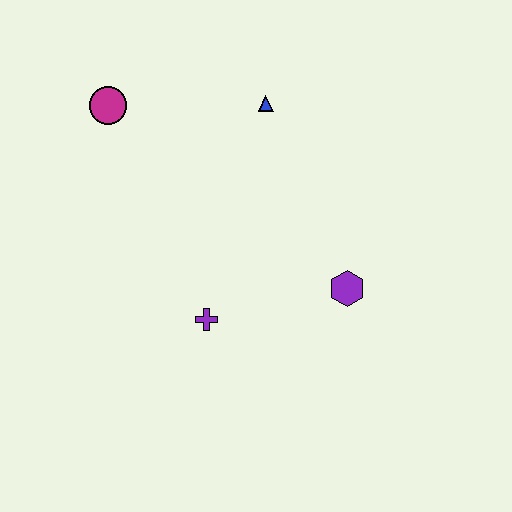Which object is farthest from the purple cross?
The magenta circle is farthest from the purple cross.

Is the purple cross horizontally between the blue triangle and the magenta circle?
Yes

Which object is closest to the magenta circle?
The blue triangle is closest to the magenta circle.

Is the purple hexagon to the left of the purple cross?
No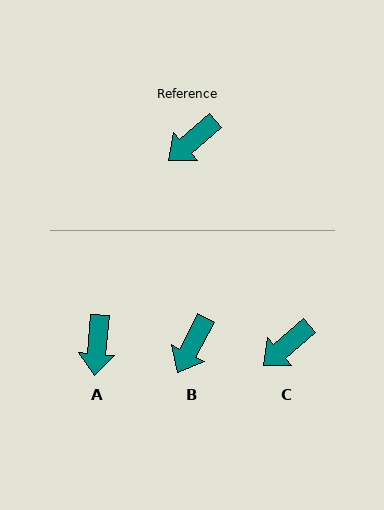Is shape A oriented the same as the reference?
No, it is off by about 44 degrees.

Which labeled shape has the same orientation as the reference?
C.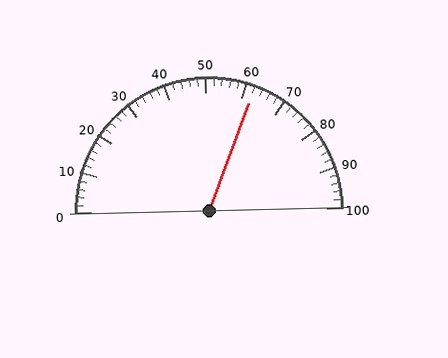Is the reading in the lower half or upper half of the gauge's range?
The reading is in the upper half of the range (0 to 100).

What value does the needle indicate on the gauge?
The needle indicates approximately 62.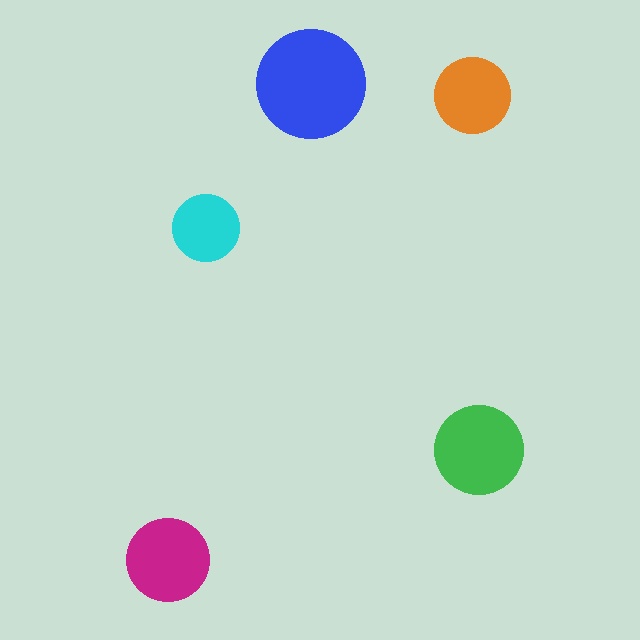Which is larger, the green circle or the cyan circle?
The green one.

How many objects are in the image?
There are 5 objects in the image.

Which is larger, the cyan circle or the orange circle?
The orange one.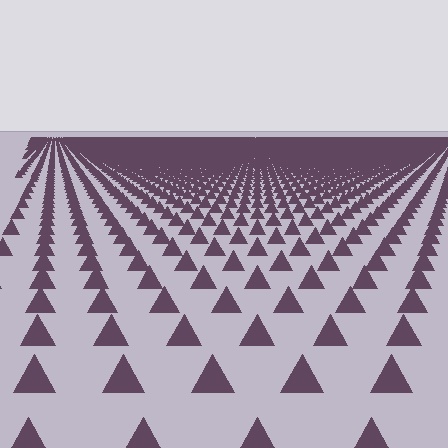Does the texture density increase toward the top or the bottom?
Density increases toward the top.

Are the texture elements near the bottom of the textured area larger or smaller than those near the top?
Larger. Near the bottom, elements are closer to the viewer and appear at a bigger on-screen size.